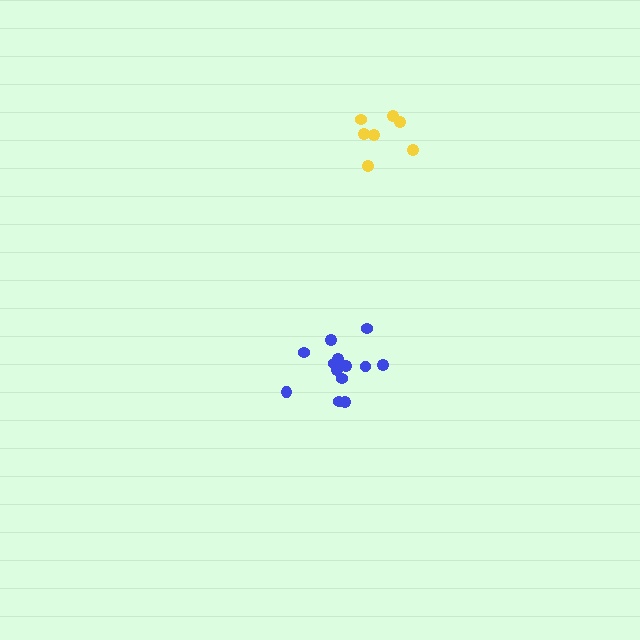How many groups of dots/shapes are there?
There are 2 groups.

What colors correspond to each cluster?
The clusters are colored: blue, yellow.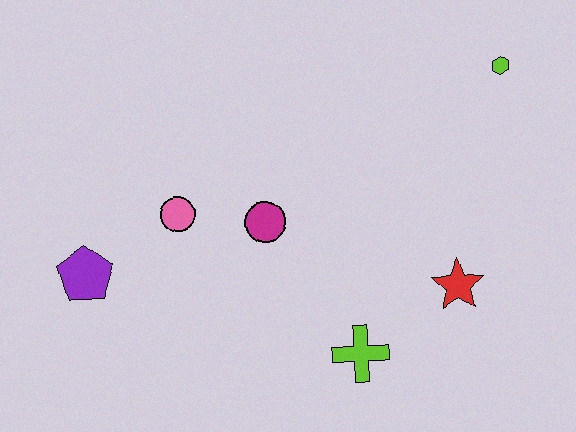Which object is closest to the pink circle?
The magenta circle is closest to the pink circle.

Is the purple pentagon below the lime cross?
No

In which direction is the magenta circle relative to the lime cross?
The magenta circle is above the lime cross.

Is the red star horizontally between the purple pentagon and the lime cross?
No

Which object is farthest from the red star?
The purple pentagon is farthest from the red star.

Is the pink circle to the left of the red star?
Yes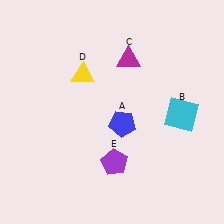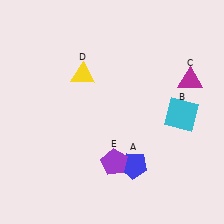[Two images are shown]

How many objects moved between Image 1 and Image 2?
2 objects moved between the two images.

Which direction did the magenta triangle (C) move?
The magenta triangle (C) moved right.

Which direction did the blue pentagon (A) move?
The blue pentagon (A) moved down.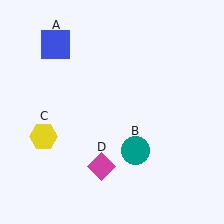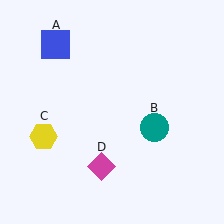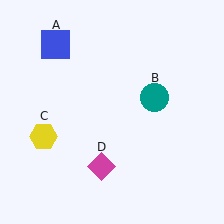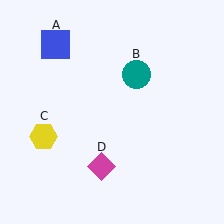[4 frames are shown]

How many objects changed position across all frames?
1 object changed position: teal circle (object B).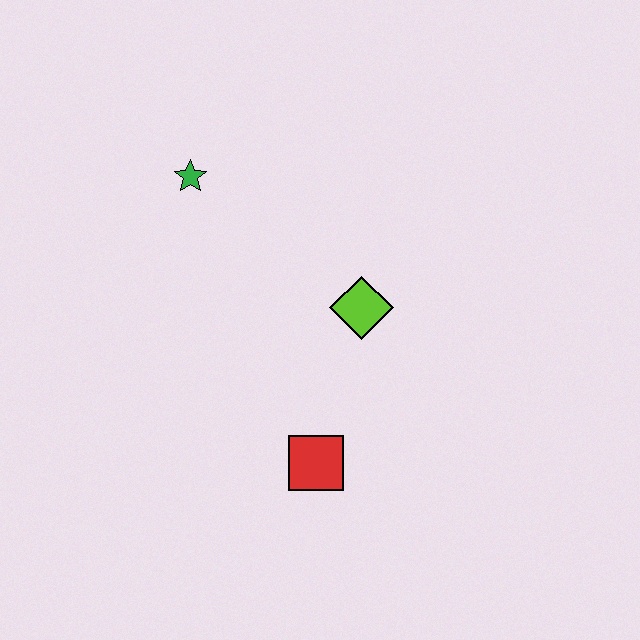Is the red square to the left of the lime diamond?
Yes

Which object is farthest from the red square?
The green star is farthest from the red square.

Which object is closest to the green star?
The lime diamond is closest to the green star.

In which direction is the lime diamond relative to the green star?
The lime diamond is to the right of the green star.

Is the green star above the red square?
Yes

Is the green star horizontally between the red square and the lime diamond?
No